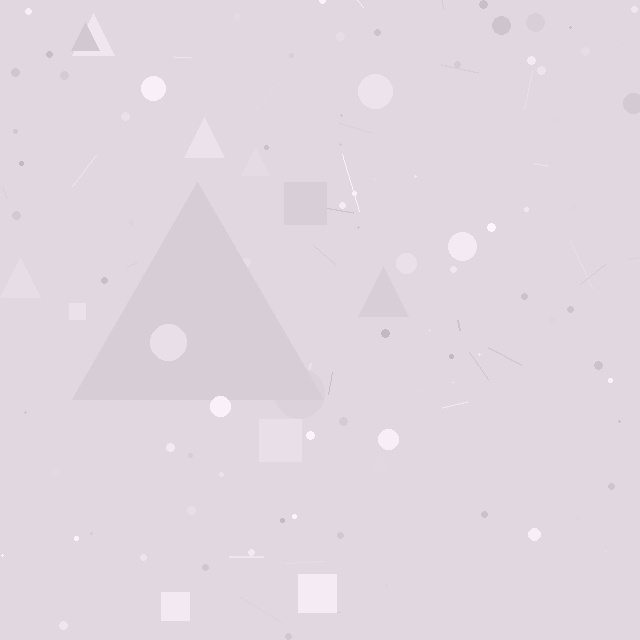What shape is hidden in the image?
A triangle is hidden in the image.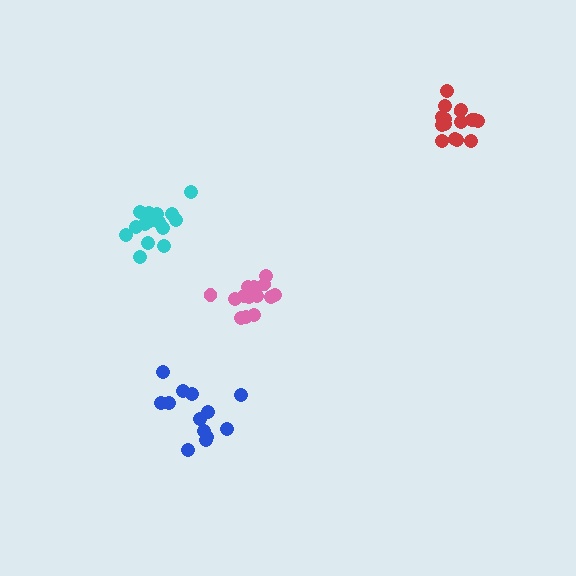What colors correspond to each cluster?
The clusters are colored: red, blue, cyan, pink.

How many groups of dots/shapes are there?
There are 4 groups.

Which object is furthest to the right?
The red cluster is rightmost.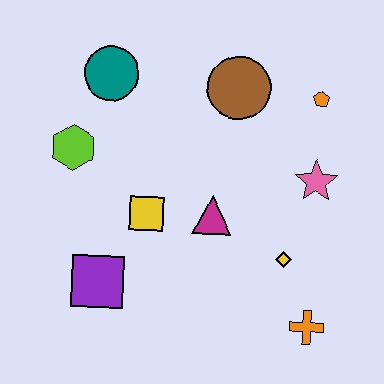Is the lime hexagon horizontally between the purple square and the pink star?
No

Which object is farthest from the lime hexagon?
The orange cross is farthest from the lime hexagon.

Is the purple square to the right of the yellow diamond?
No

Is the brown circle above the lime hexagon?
Yes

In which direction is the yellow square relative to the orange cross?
The yellow square is to the left of the orange cross.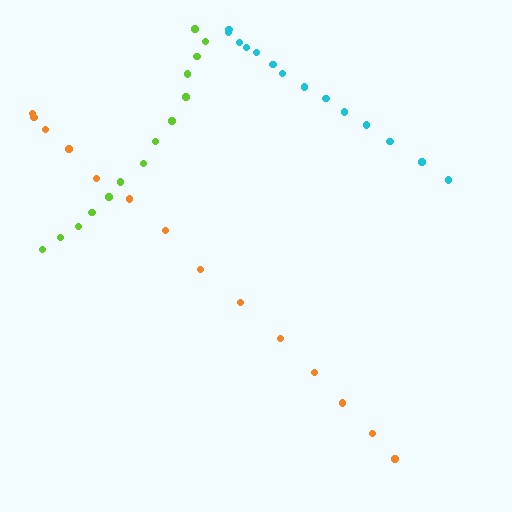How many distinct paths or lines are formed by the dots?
There are 3 distinct paths.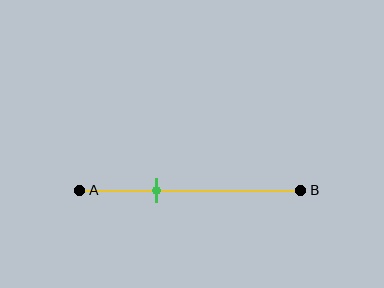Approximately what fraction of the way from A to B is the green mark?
The green mark is approximately 35% of the way from A to B.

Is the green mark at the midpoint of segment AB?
No, the mark is at about 35% from A, not at the 50% midpoint.